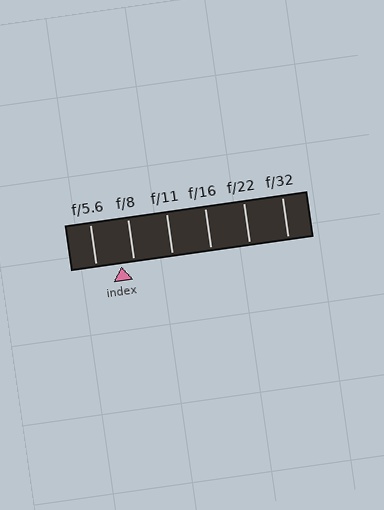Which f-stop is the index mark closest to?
The index mark is closest to f/8.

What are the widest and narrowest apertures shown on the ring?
The widest aperture shown is f/5.6 and the narrowest is f/32.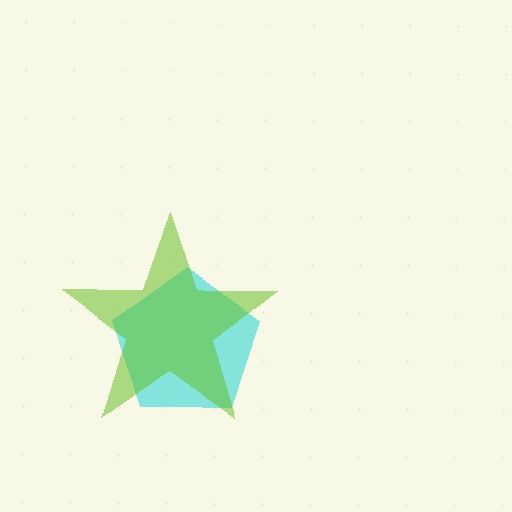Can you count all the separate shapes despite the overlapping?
Yes, there are 2 separate shapes.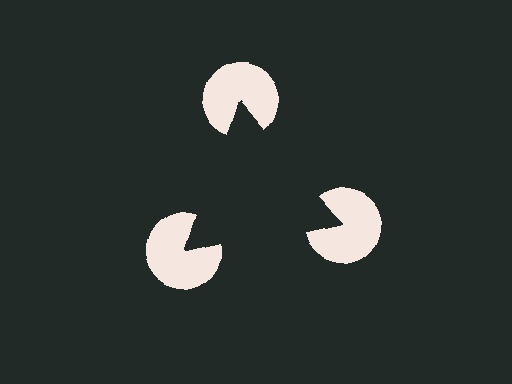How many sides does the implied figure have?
3 sides.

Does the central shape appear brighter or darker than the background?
It typically appears slightly darker than the background, even though no actual brightness change is drawn.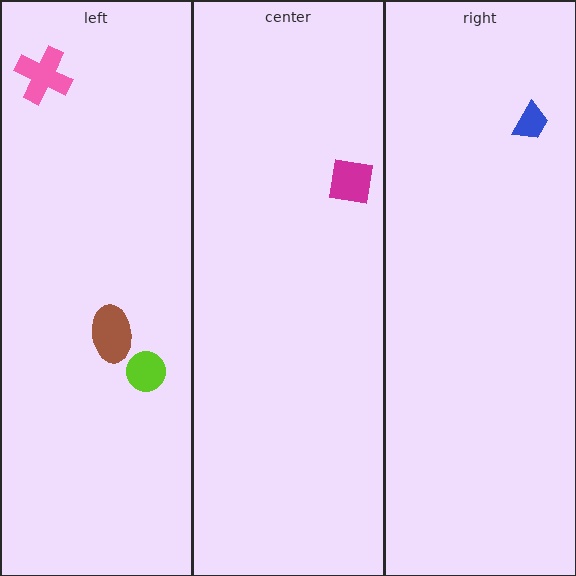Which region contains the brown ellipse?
The left region.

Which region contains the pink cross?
The left region.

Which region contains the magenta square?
The center region.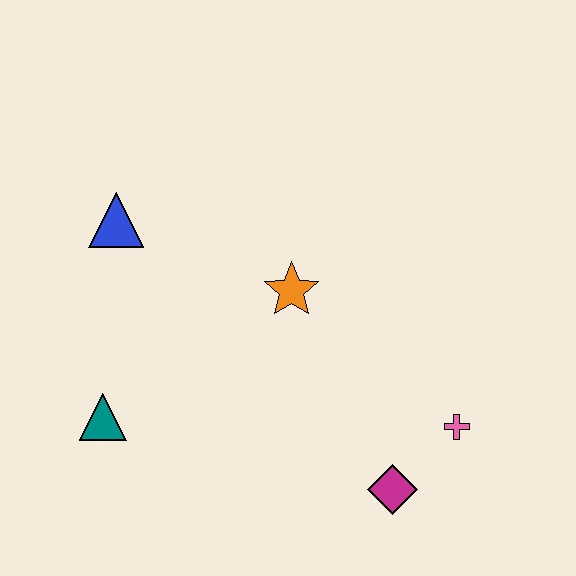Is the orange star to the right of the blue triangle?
Yes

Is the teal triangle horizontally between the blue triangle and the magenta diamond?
No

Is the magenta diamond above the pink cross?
No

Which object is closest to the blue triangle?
The orange star is closest to the blue triangle.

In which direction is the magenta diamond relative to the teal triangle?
The magenta diamond is to the right of the teal triangle.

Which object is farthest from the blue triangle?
The pink cross is farthest from the blue triangle.